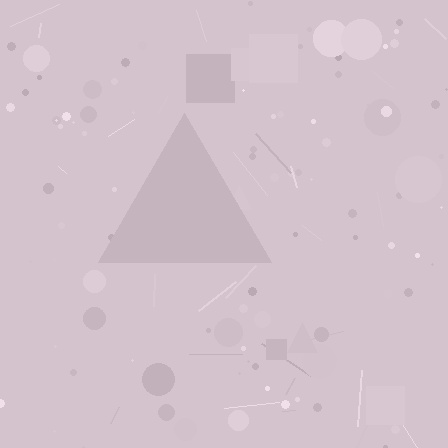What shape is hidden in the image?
A triangle is hidden in the image.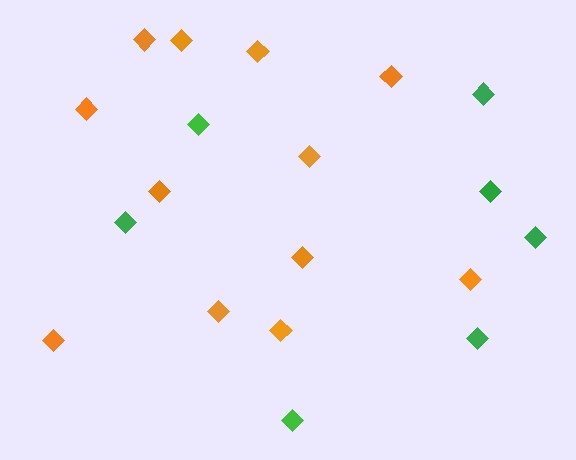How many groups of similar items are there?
There are 2 groups: one group of orange diamonds (12) and one group of green diamonds (7).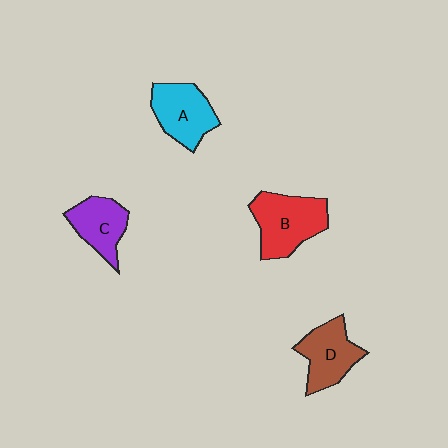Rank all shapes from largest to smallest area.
From largest to smallest: B (red), A (cyan), D (brown), C (purple).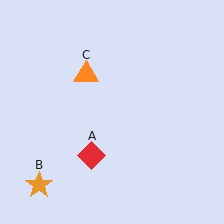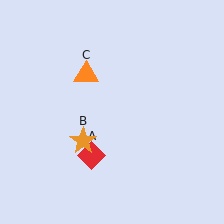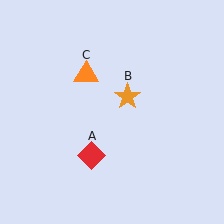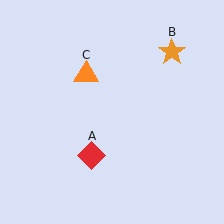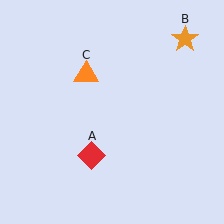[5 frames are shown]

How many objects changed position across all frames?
1 object changed position: orange star (object B).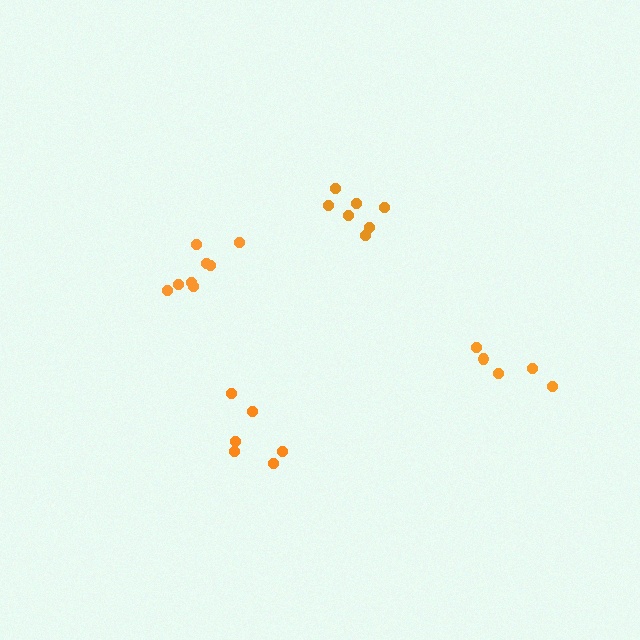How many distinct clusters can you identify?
There are 4 distinct clusters.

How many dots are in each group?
Group 1: 5 dots, Group 2: 6 dots, Group 3: 7 dots, Group 4: 8 dots (26 total).